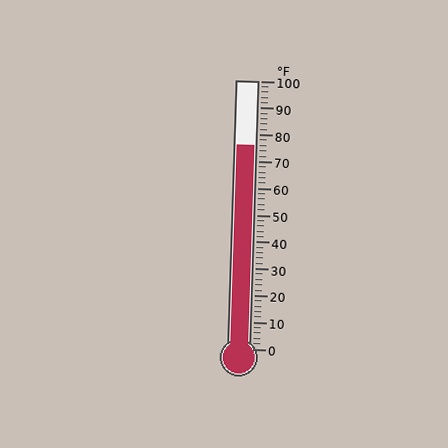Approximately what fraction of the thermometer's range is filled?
The thermometer is filled to approximately 75% of its range.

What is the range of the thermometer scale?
The thermometer scale ranges from 0°F to 100°F.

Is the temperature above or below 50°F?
The temperature is above 50°F.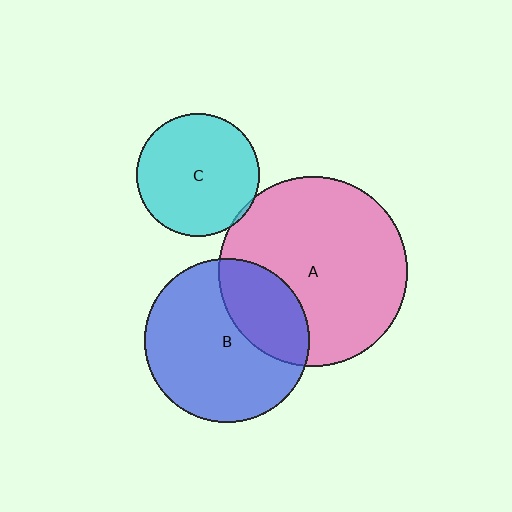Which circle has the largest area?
Circle A (pink).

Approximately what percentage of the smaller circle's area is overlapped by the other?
Approximately 30%.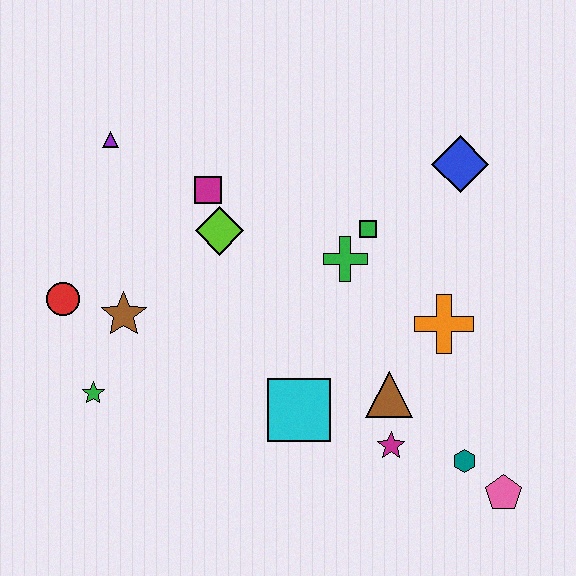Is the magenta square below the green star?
No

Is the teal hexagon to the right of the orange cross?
Yes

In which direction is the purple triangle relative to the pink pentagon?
The purple triangle is to the left of the pink pentagon.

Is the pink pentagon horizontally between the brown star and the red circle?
No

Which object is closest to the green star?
The brown star is closest to the green star.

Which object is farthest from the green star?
The blue diamond is farthest from the green star.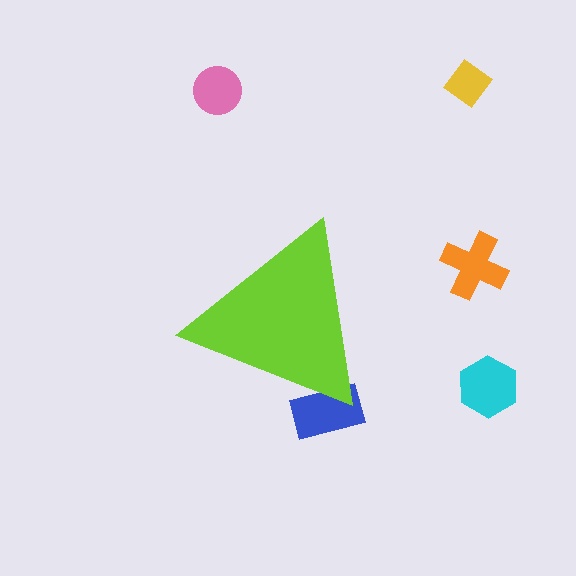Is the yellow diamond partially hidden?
No, the yellow diamond is fully visible.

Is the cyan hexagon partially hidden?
No, the cyan hexagon is fully visible.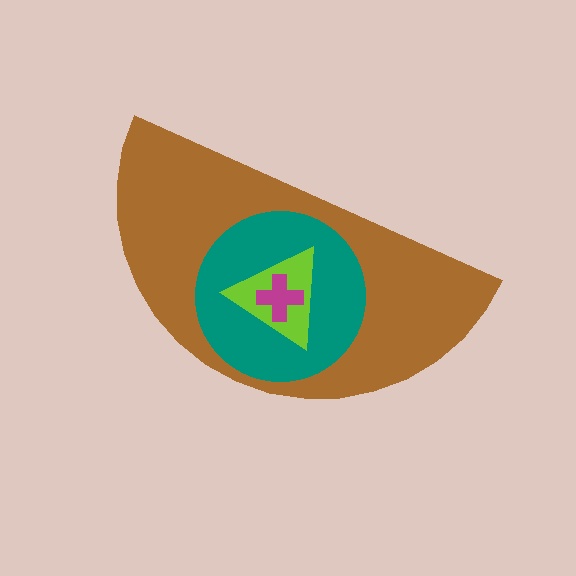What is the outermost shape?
The brown semicircle.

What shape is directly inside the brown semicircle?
The teal circle.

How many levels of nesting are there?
4.